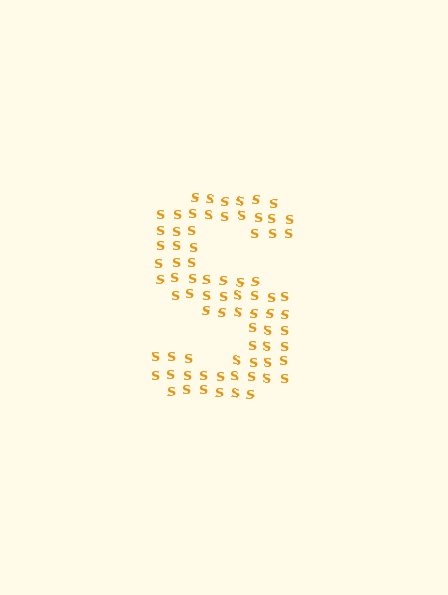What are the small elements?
The small elements are letter S's.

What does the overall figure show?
The overall figure shows the letter S.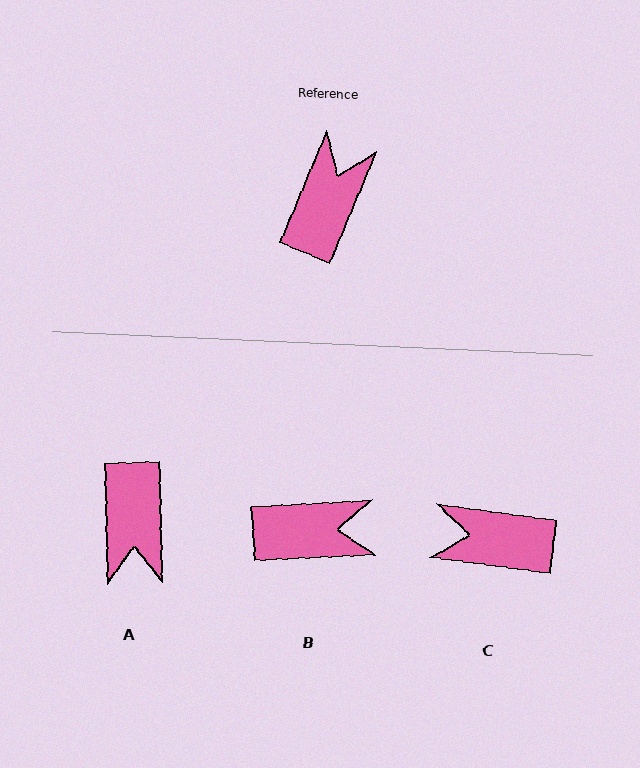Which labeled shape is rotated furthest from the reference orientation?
A, about 156 degrees away.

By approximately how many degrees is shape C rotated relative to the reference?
Approximately 106 degrees counter-clockwise.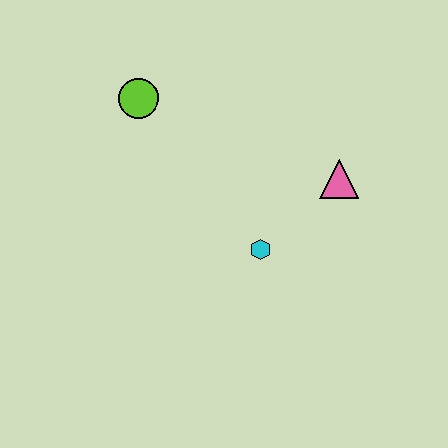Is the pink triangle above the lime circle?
No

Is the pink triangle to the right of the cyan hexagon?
Yes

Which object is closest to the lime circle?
The cyan hexagon is closest to the lime circle.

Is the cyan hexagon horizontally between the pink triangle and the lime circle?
Yes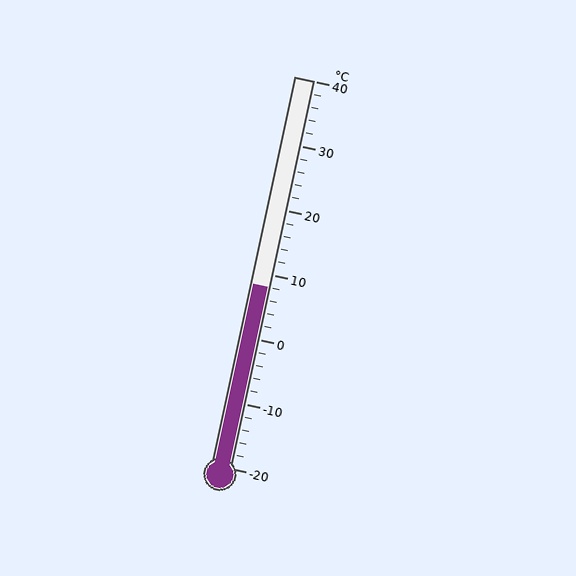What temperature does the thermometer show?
The thermometer shows approximately 8°C.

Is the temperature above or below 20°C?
The temperature is below 20°C.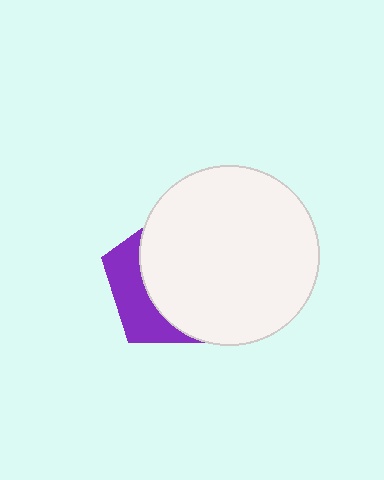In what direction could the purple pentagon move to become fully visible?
The purple pentagon could move left. That would shift it out from behind the white circle entirely.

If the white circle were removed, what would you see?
You would see the complete purple pentagon.